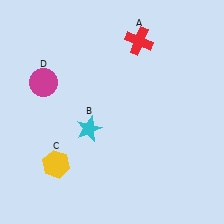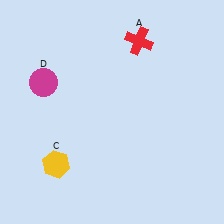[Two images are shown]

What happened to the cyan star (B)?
The cyan star (B) was removed in Image 2. It was in the bottom-left area of Image 1.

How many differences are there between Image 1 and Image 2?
There is 1 difference between the two images.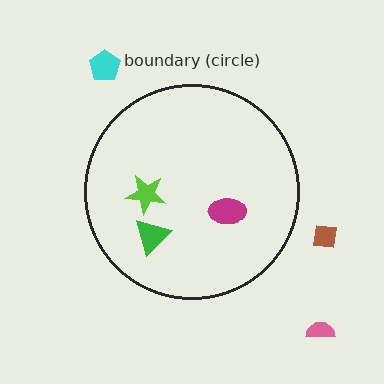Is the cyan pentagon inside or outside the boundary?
Outside.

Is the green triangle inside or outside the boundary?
Inside.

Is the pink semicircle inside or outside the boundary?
Outside.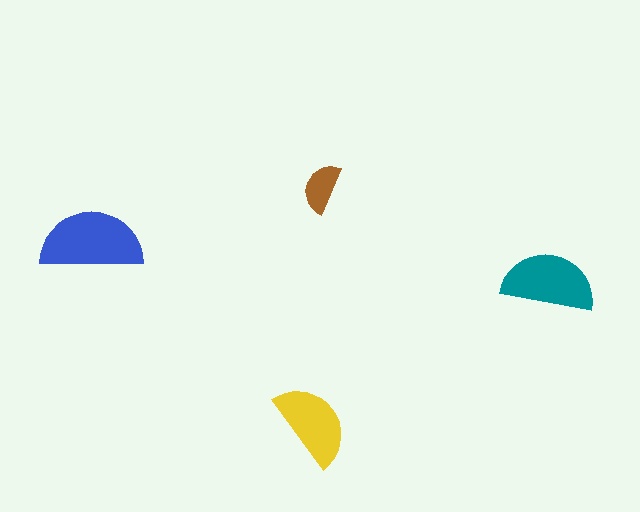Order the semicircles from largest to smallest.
the blue one, the teal one, the yellow one, the brown one.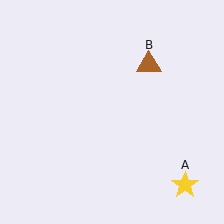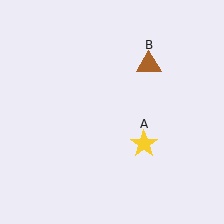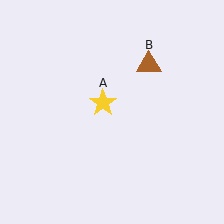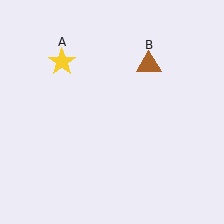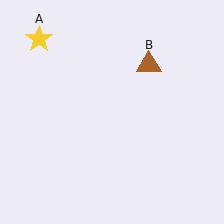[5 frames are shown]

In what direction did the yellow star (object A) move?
The yellow star (object A) moved up and to the left.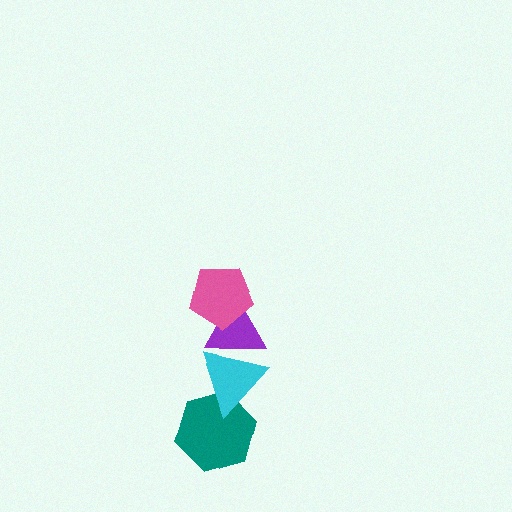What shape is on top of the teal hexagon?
The cyan triangle is on top of the teal hexagon.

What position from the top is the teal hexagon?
The teal hexagon is 4th from the top.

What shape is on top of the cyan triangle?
The purple triangle is on top of the cyan triangle.